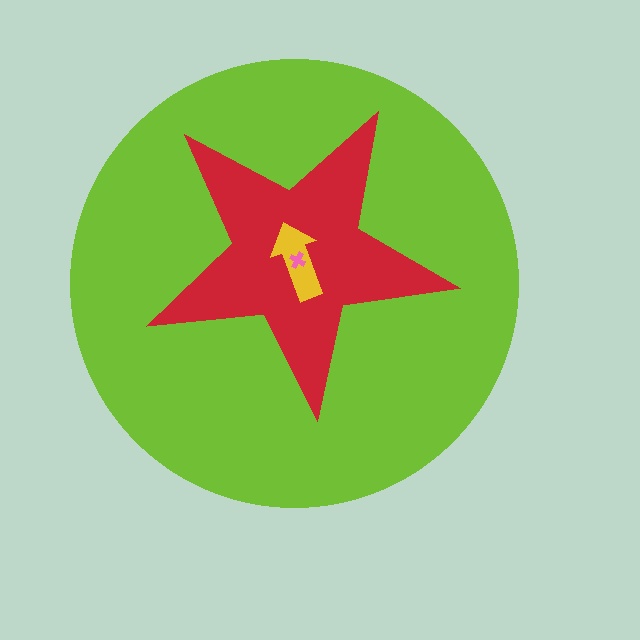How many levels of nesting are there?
4.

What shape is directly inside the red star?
The yellow arrow.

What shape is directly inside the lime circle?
The red star.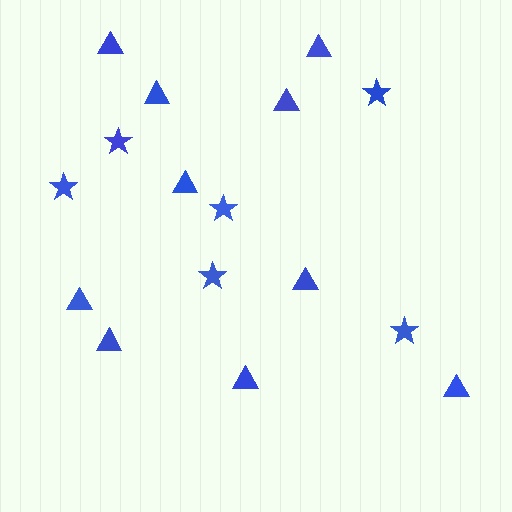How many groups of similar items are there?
There are 2 groups: one group of stars (6) and one group of triangles (10).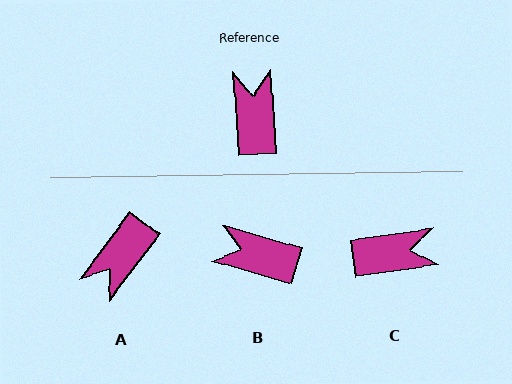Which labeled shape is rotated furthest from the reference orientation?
A, about 139 degrees away.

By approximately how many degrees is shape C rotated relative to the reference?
Approximately 86 degrees clockwise.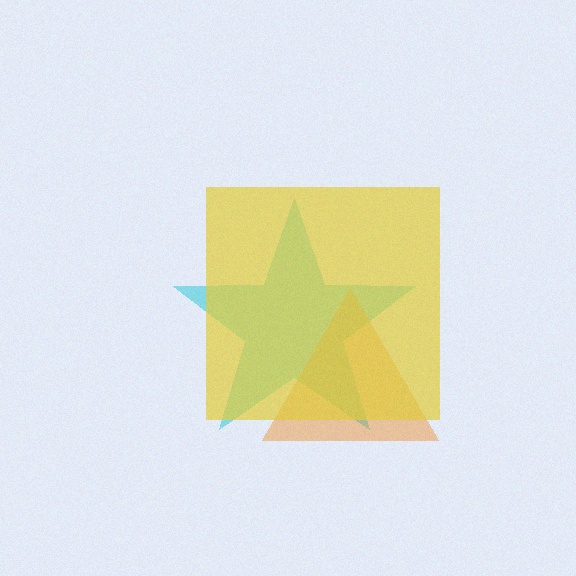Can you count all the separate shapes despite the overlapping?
Yes, there are 3 separate shapes.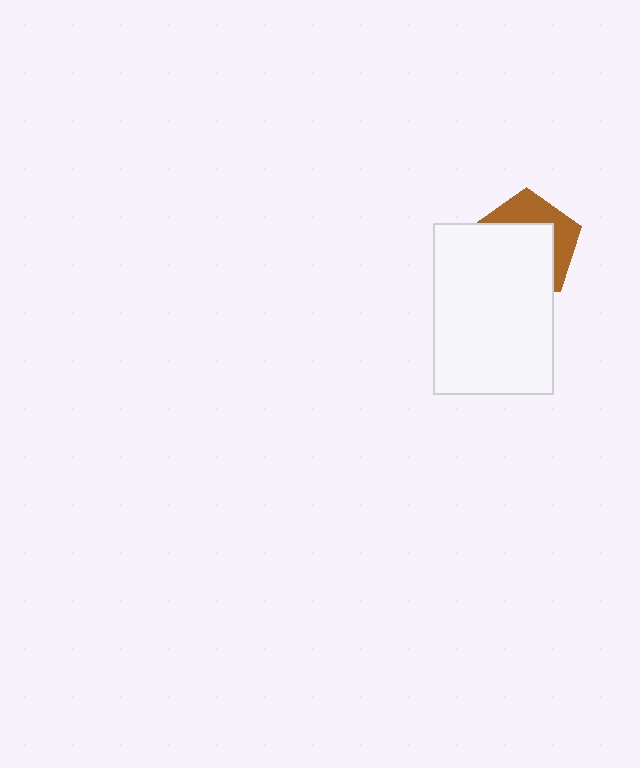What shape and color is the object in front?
The object in front is a white rectangle.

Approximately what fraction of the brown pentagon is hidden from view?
Roughly 61% of the brown pentagon is hidden behind the white rectangle.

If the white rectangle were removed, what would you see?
You would see the complete brown pentagon.